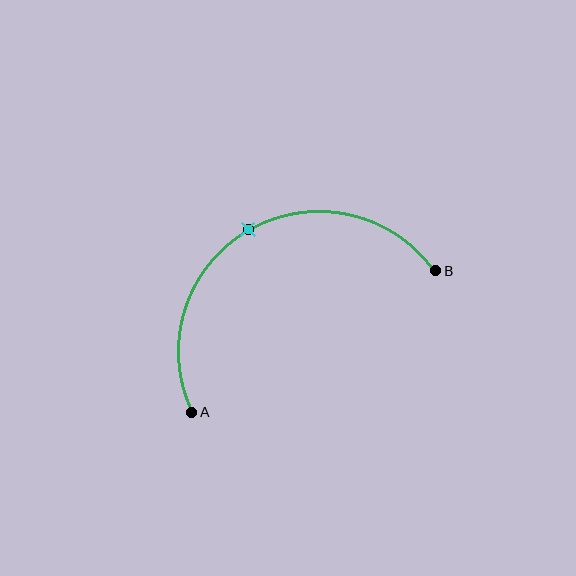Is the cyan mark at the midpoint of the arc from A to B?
Yes. The cyan mark lies on the arc at equal arc-length from both A and B — it is the arc midpoint.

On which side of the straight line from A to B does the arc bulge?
The arc bulges above the straight line connecting A and B.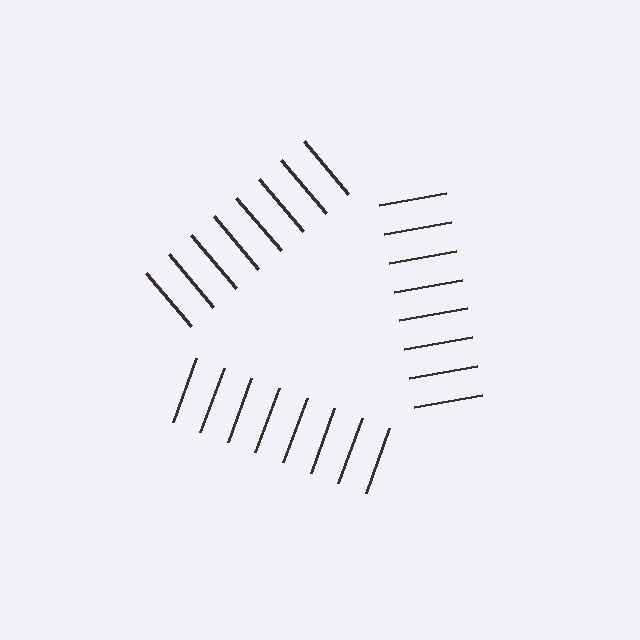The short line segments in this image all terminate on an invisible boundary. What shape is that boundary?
An illusory triangle — the line segments terminate on its edges but no continuous stroke is drawn.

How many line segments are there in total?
24 — 8 along each of the 3 edges.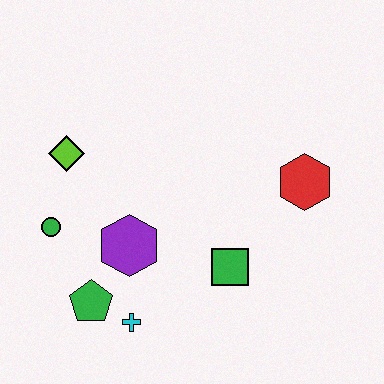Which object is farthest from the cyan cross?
The red hexagon is farthest from the cyan cross.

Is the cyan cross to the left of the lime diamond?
No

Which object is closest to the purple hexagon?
The green pentagon is closest to the purple hexagon.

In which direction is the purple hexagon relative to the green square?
The purple hexagon is to the left of the green square.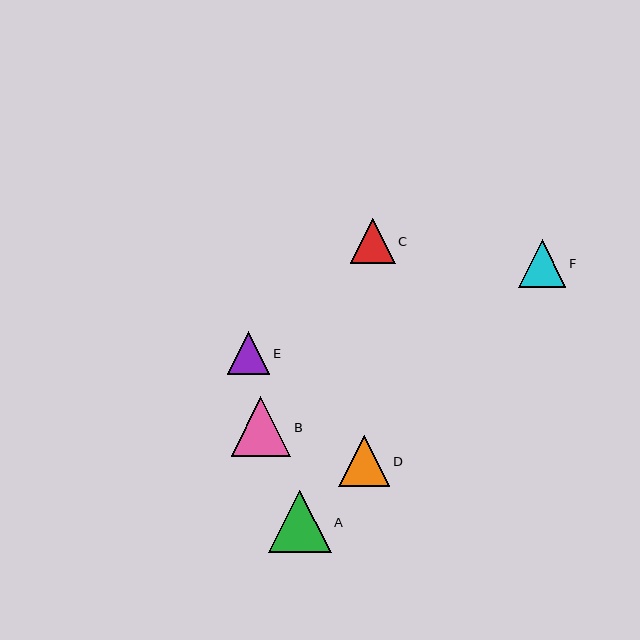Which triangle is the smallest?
Triangle E is the smallest with a size of approximately 42 pixels.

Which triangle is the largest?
Triangle A is the largest with a size of approximately 62 pixels.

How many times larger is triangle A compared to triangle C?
Triangle A is approximately 1.4 times the size of triangle C.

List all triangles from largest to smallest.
From largest to smallest: A, B, D, F, C, E.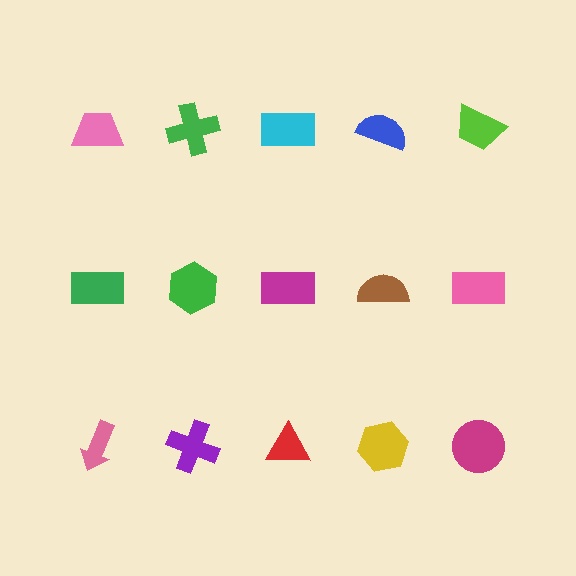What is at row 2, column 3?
A magenta rectangle.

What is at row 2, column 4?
A brown semicircle.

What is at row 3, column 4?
A yellow hexagon.